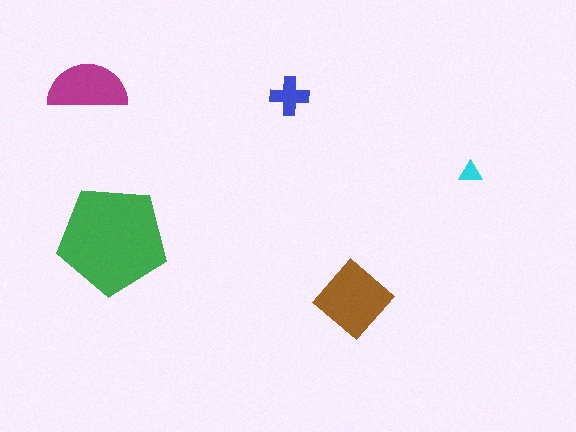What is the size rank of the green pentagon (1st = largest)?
1st.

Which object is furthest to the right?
The cyan triangle is rightmost.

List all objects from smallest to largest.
The cyan triangle, the blue cross, the magenta semicircle, the brown diamond, the green pentagon.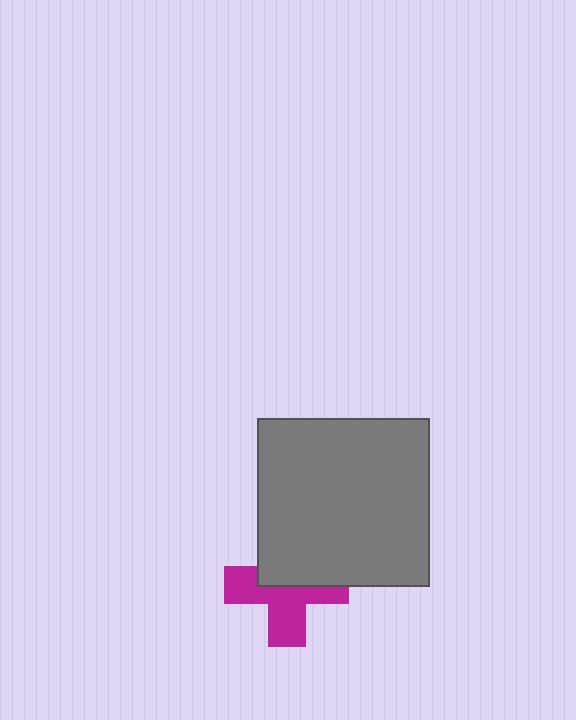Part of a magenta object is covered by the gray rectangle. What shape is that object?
It is a cross.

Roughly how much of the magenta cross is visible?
About half of it is visible (roughly 55%).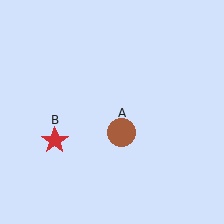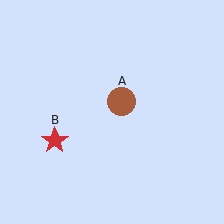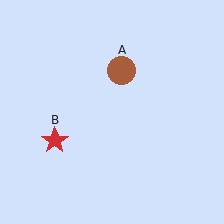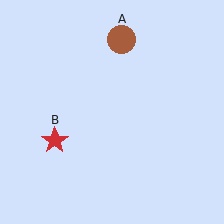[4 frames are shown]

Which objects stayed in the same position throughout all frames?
Red star (object B) remained stationary.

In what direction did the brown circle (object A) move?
The brown circle (object A) moved up.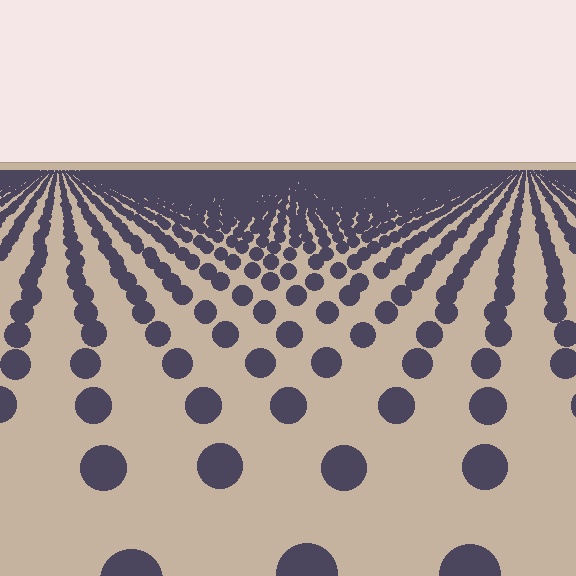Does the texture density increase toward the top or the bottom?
Density increases toward the top.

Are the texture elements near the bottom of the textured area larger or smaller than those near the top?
Larger. Near the bottom, elements are closer to the viewer and appear at a bigger on-screen size.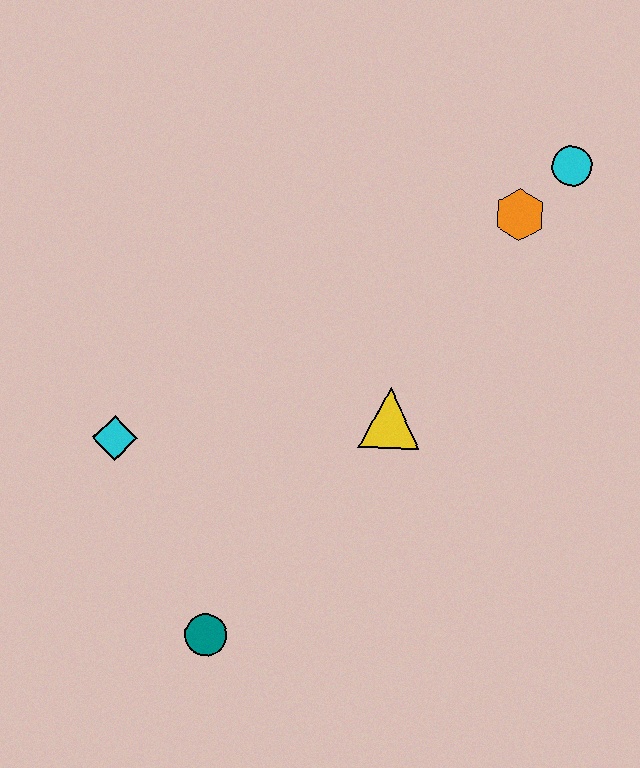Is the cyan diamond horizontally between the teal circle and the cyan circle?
No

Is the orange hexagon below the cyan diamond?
No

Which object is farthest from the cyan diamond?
The cyan circle is farthest from the cyan diamond.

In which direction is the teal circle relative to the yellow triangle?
The teal circle is below the yellow triangle.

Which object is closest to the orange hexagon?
The cyan circle is closest to the orange hexagon.